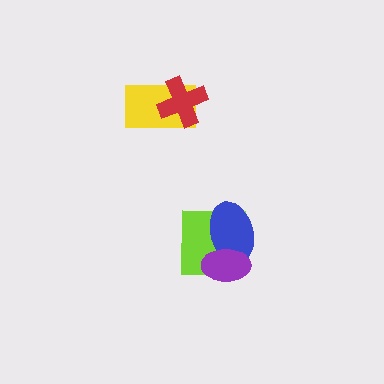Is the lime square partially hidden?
Yes, it is partially covered by another shape.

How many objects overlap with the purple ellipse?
2 objects overlap with the purple ellipse.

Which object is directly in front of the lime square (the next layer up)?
The blue ellipse is directly in front of the lime square.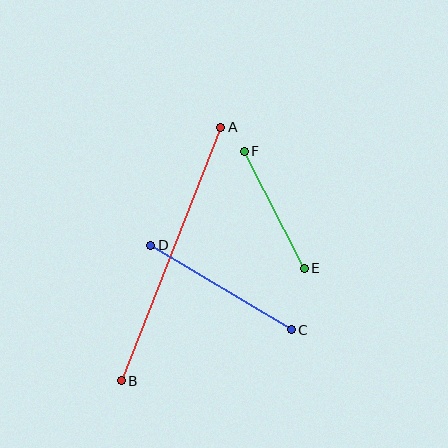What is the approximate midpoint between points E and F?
The midpoint is at approximately (274, 210) pixels.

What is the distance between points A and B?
The distance is approximately 272 pixels.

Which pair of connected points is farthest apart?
Points A and B are farthest apart.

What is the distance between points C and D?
The distance is approximately 164 pixels.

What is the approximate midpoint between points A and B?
The midpoint is at approximately (171, 254) pixels.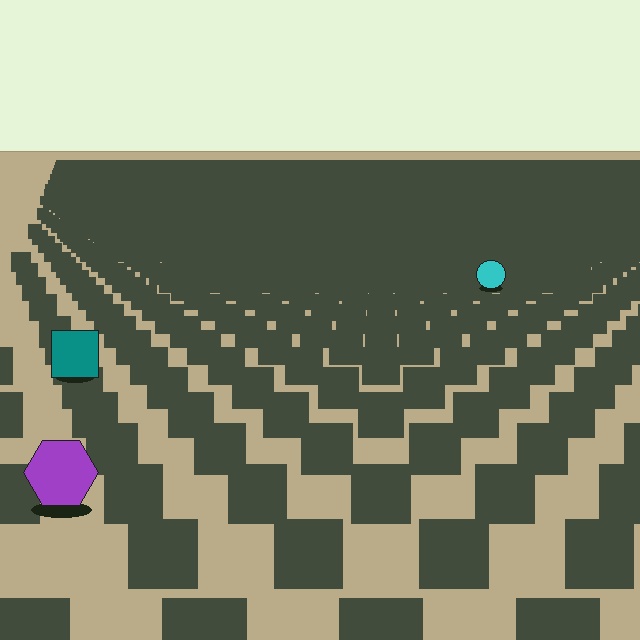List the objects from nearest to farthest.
From nearest to farthest: the purple hexagon, the teal square, the cyan circle.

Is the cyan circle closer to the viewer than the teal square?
No. The teal square is closer — you can tell from the texture gradient: the ground texture is coarser near it.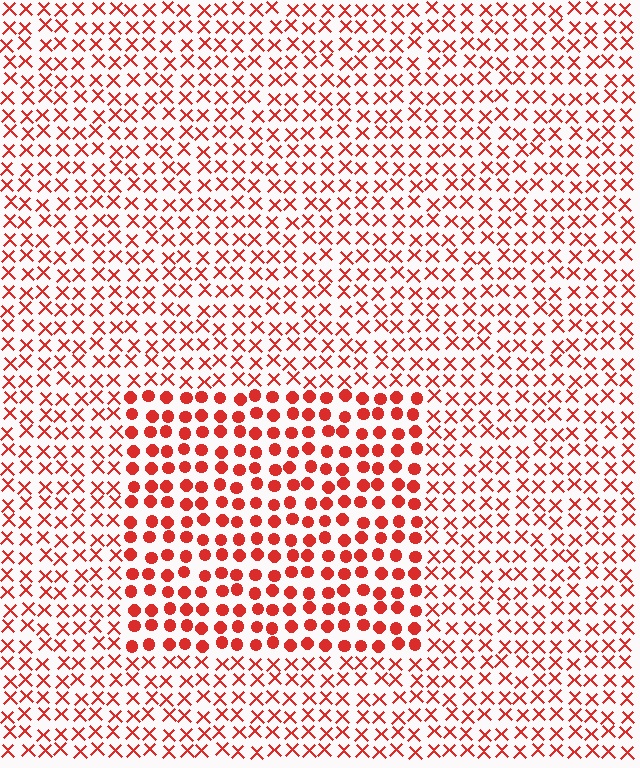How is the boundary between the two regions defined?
The boundary is defined by a change in element shape: circles inside vs. X marks outside. All elements share the same color and spacing.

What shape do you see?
I see a rectangle.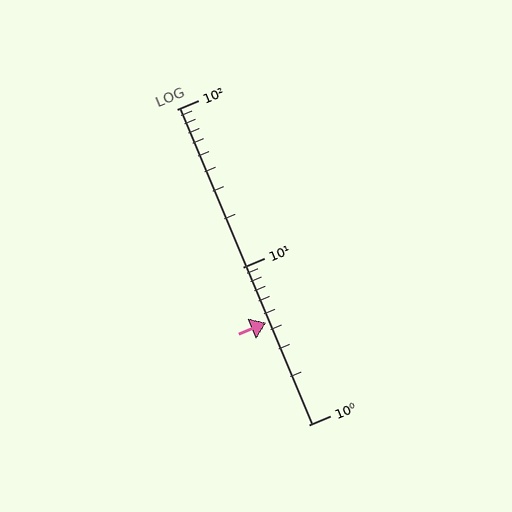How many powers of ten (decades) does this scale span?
The scale spans 2 decades, from 1 to 100.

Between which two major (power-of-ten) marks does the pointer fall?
The pointer is between 1 and 10.